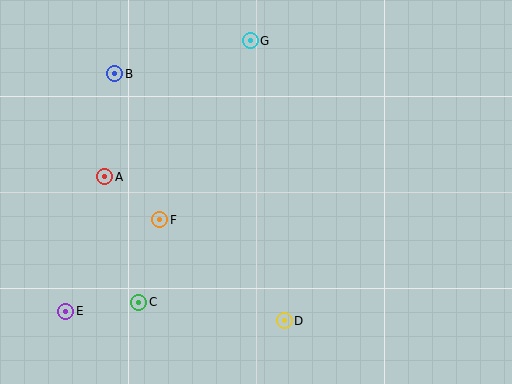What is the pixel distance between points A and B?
The distance between A and B is 103 pixels.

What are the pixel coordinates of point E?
Point E is at (66, 311).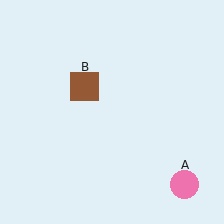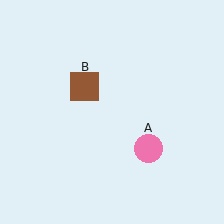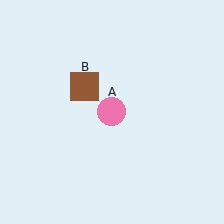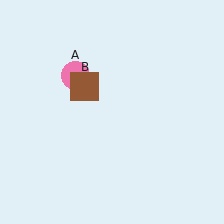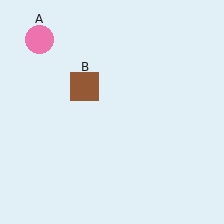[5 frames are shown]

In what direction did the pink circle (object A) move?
The pink circle (object A) moved up and to the left.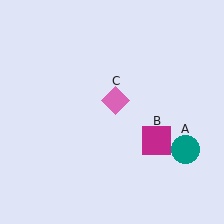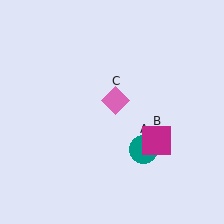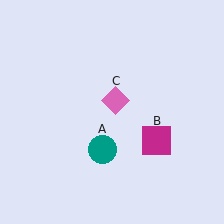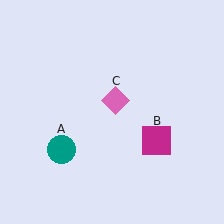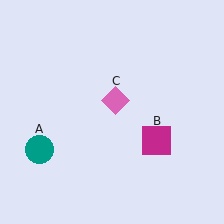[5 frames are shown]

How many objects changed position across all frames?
1 object changed position: teal circle (object A).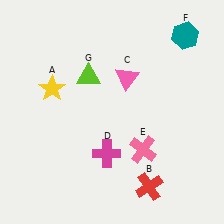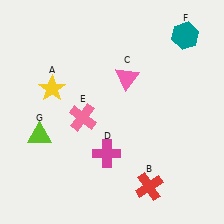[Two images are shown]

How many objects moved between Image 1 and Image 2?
2 objects moved between the two images.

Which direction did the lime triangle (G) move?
The lime triangle (G) moved down.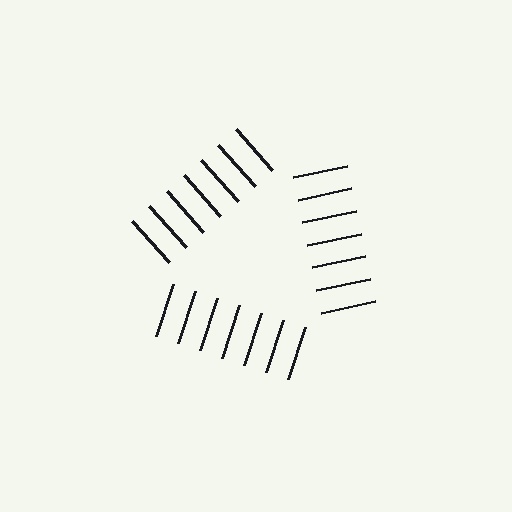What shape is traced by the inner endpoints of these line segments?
An illusory triangle — the line segments terminate on its edges but no continuous stroke is drawn.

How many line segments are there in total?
21 — 7 along each of the 3 edges.